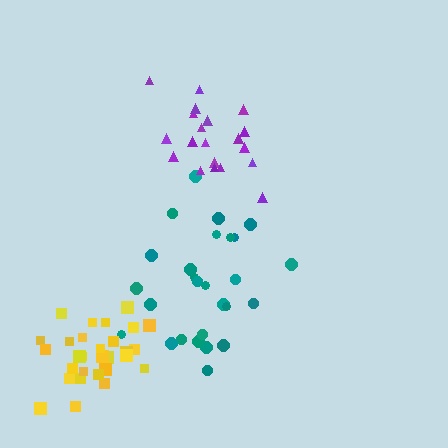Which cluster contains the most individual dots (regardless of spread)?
Yellow (29).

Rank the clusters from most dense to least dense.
yellow, purple, teal.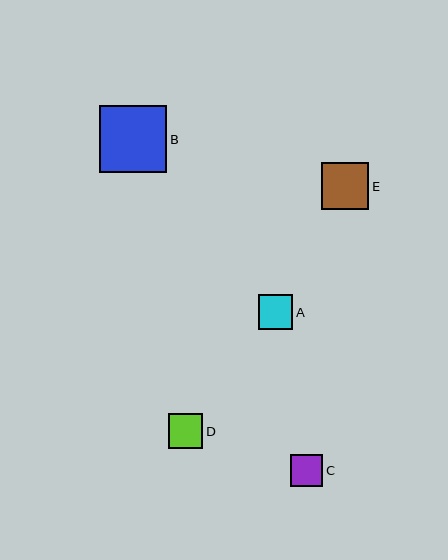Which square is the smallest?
Square C is the smallest with a size of approximately 32 pixels.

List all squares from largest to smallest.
From largest to smallest: B, E, D, A, C.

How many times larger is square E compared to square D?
Square E is approximately 1.4 times the size of square D.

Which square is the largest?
Square B is the largest with a size of approximately 67 pixels.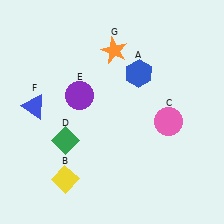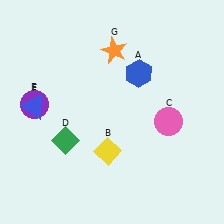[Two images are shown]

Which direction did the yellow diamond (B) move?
The yellow diamond (B) moved right.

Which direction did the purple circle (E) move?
The purple circle (E) moved left.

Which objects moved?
The objects that moved are: the yellow diamond (B), the purple circle (E).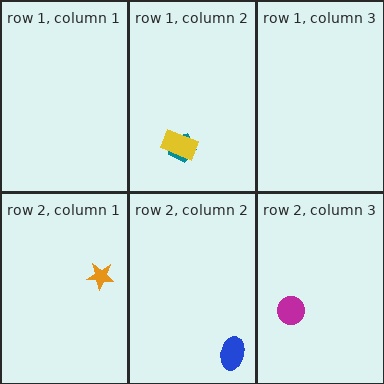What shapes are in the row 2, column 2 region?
The blue ellipse.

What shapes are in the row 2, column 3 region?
The magenta circle.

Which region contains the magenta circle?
The row 2, column 3 region.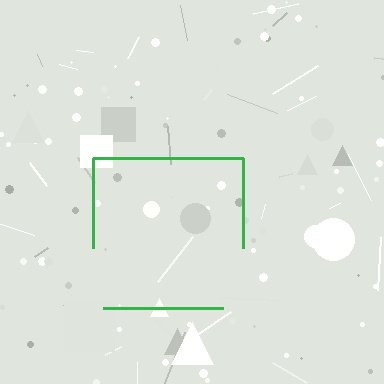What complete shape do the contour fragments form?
The contour fragments form a square.